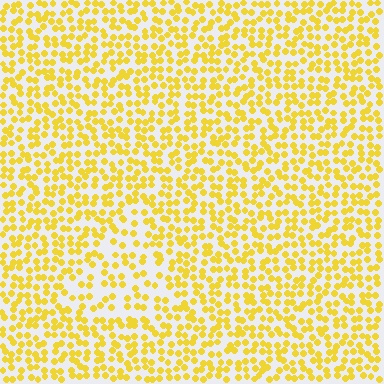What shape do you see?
I see a triangle.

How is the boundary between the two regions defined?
The boundary is defined by a change in element density (approximately 1.7x ratio). All elements are the same color, size, and shape.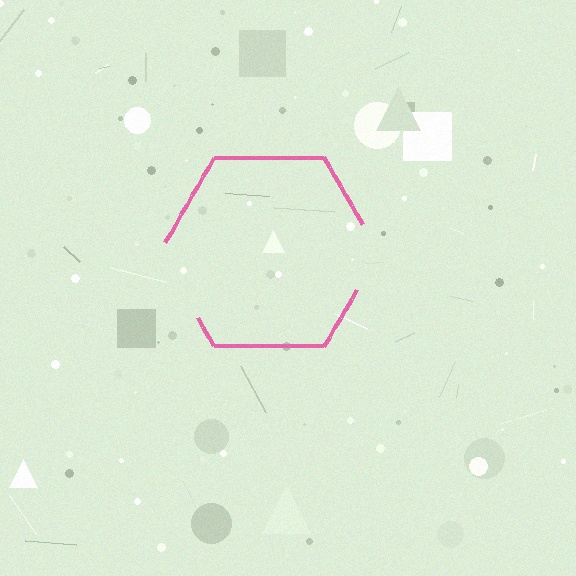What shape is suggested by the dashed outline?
The dashed outline suggests a hexagon.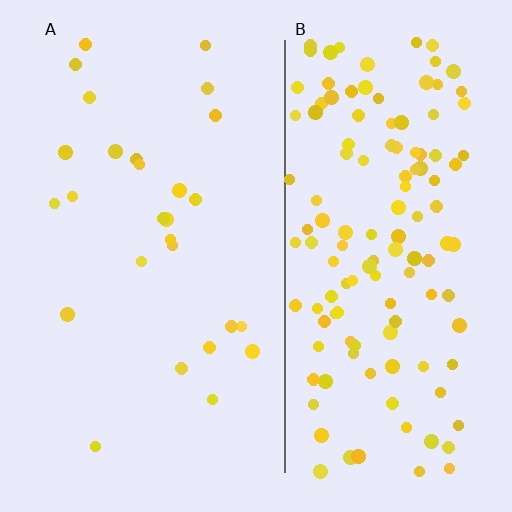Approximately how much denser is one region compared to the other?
Approximately 4.9× — region B over region A.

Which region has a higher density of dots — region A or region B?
B (the right).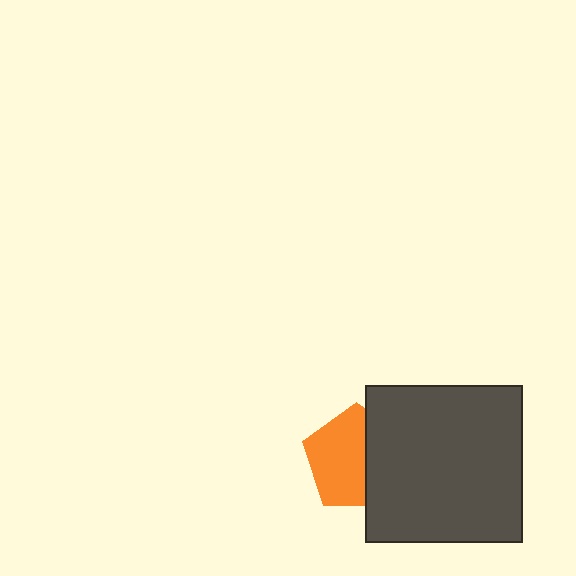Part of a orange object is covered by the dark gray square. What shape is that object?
It is a pentagon.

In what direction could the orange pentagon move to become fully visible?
The orange pentagon could move left. That would shift it out from behind the dark gray square entirely.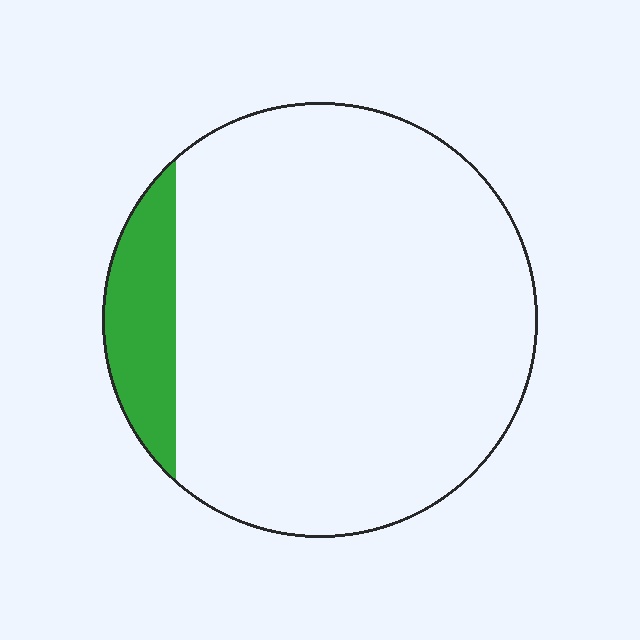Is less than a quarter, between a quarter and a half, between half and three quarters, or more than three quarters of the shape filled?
Less than a quarter.